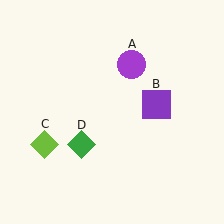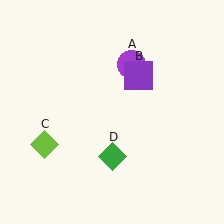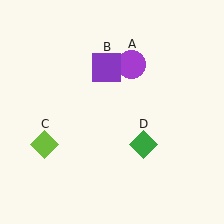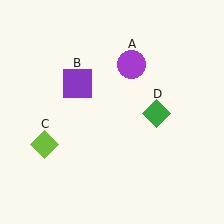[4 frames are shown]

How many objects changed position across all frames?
2 objects changed position: purple square (object B), green diamond (object D).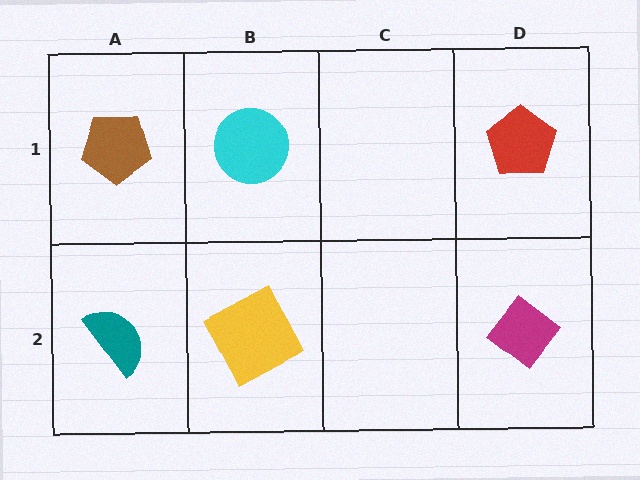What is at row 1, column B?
A cyan circle.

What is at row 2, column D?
A magenta diamond.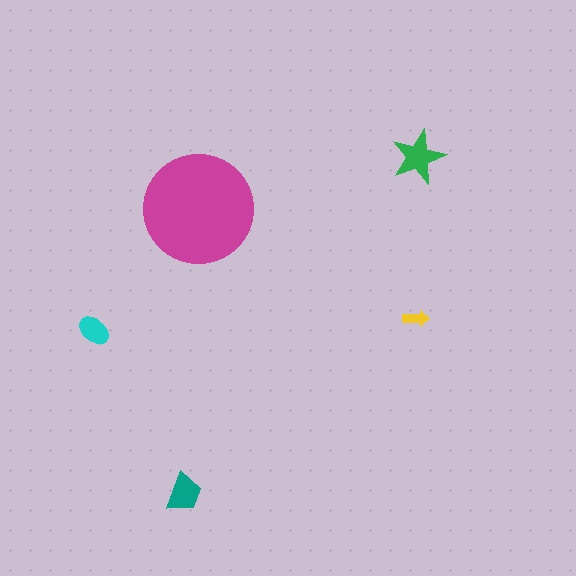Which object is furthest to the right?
The green star is rightmost.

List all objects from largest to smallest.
The magenta circle, the green star, the teal trapezoid, the cyan ellipse, the yellow arrow.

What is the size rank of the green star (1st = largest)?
2nd.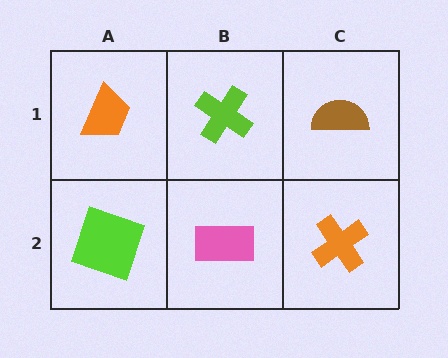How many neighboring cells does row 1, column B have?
3.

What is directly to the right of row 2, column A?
A pink rectangle.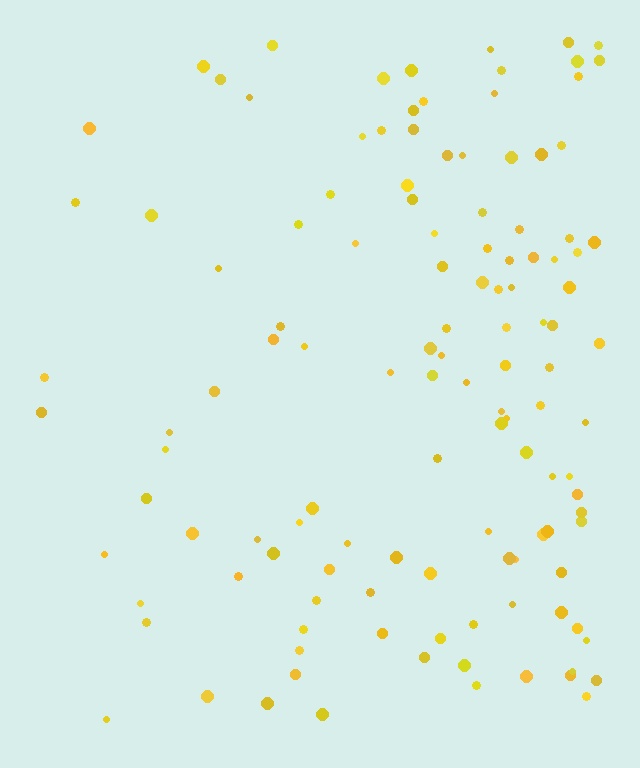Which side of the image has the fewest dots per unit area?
The left.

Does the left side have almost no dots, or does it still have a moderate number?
Still a moderate number, just noticeably fewer than the right.